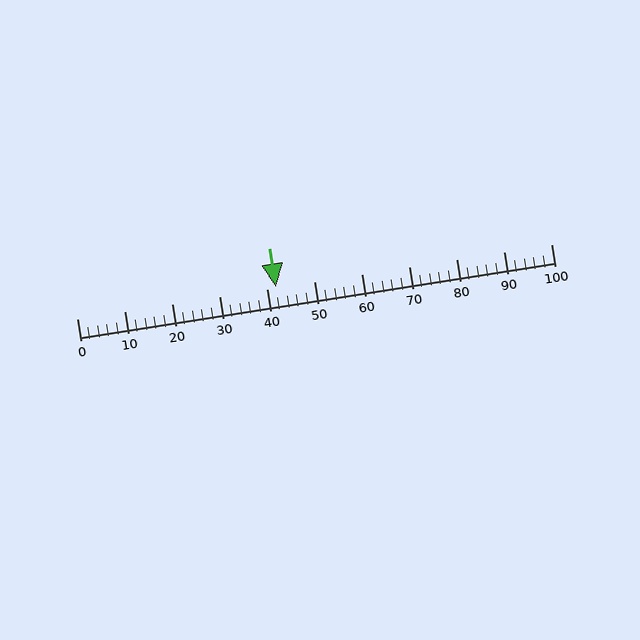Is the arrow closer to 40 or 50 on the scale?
The arrow is closer to 40.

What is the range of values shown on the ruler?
The ruler shows values from 0 to 100.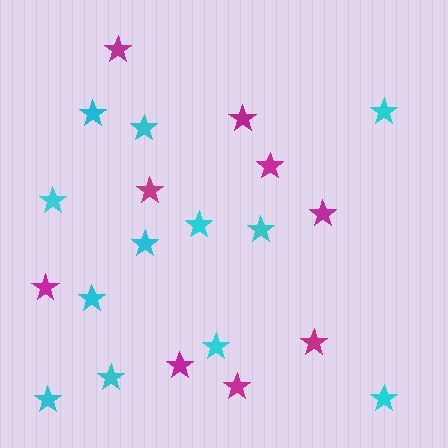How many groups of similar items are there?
There are 2 groups: one group of cyan stars (12) and one group of magenta stars (9).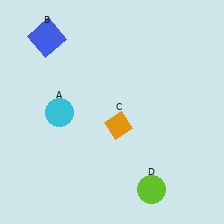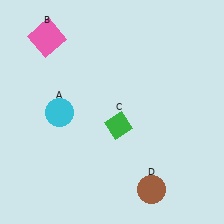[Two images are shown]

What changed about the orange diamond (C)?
In Image 1, C is orange. In Image 2, it changed to green.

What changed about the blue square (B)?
In Image 1, B is blue. In Image 2, it changed to pink.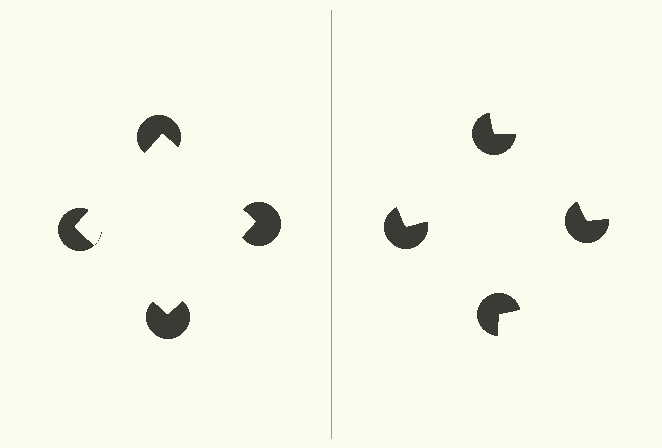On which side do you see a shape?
An illusory square appears on the left side. On the right side the wedge cuts are rotated, so no coherent shape forms.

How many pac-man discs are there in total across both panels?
8 — 4 on each side.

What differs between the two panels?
The pac-man discs are positioned identically on both sides; only the wedge orientations differ. On the left they align to a square; on the right they are misaligned.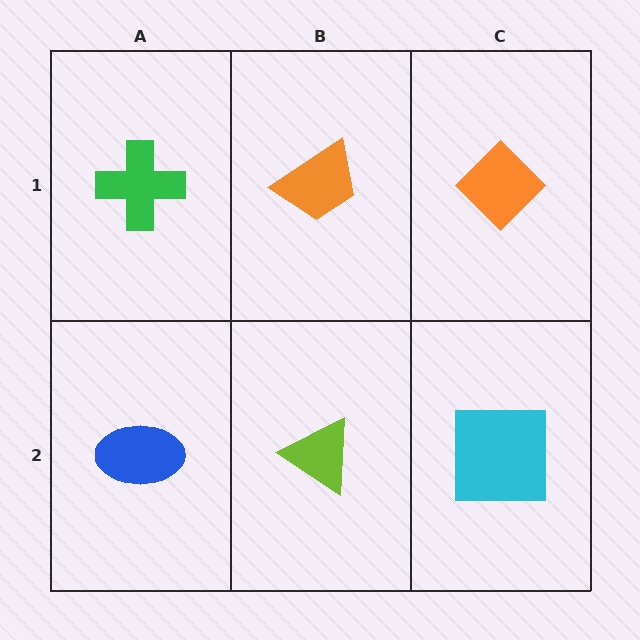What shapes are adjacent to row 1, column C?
A cyan square (row 2, column C), an orange trapezoid (row 1, column B).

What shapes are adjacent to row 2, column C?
An orange diamond (row 1, column C), a lime triangle (row 2, column B).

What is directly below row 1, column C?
A cyan square.